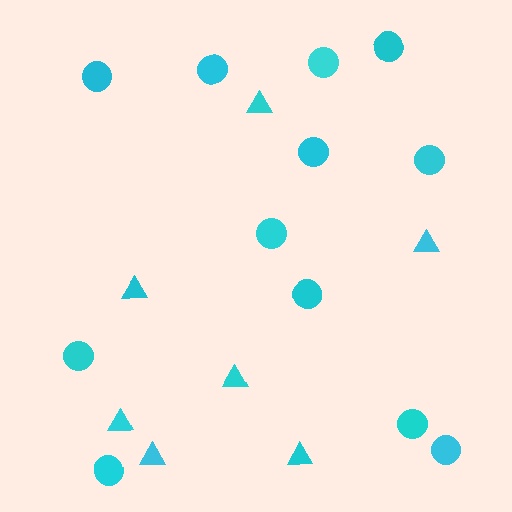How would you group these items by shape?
There are 2 groups: one group of circles (12) and one group of triangles (7).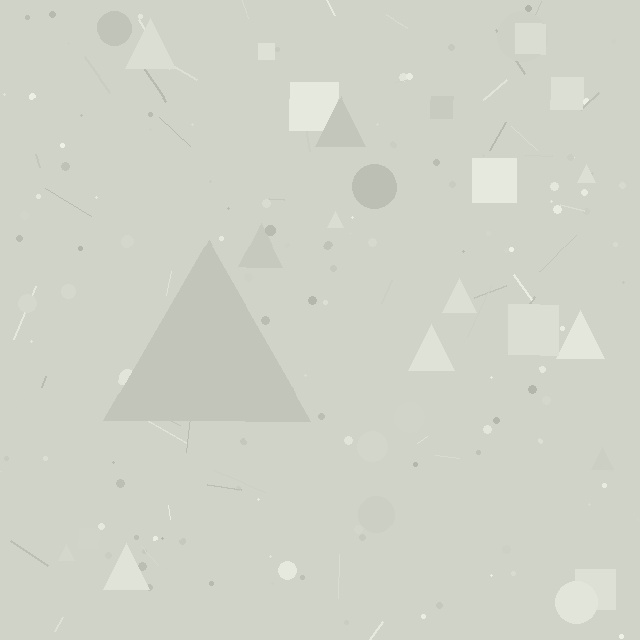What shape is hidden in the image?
A triangle is hidden in the image.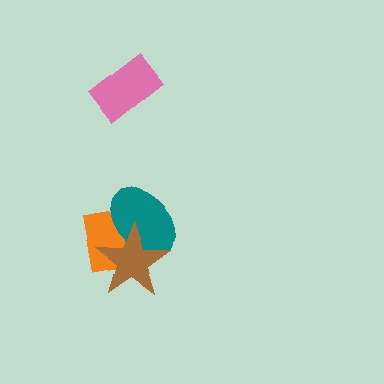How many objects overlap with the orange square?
2 objects overlap with the orange square.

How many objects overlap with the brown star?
2 objects overlap with the brown star.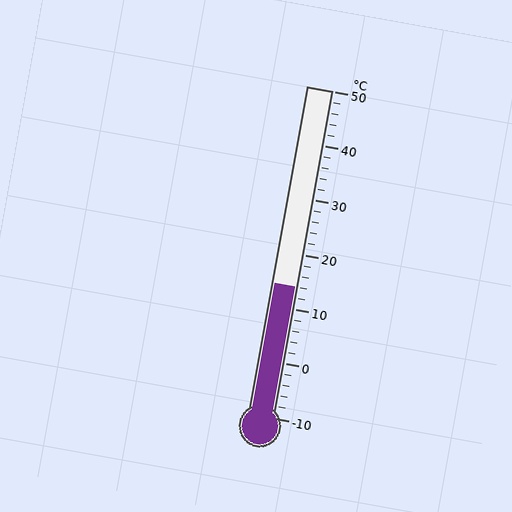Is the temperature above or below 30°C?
The temperature is below 30°C.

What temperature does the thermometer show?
The thermometer shows approximately 14°C.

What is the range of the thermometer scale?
The thermometer scale ranges from -10°C to 50°C.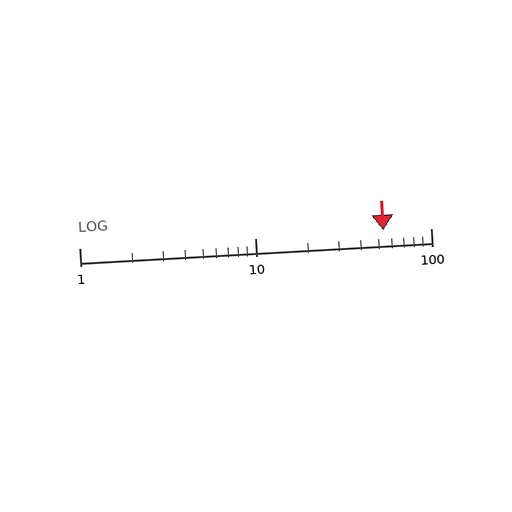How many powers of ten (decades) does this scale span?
The scale spans 2 decades, from 1 to 100.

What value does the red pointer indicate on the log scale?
The pointer indicates approximately 54.